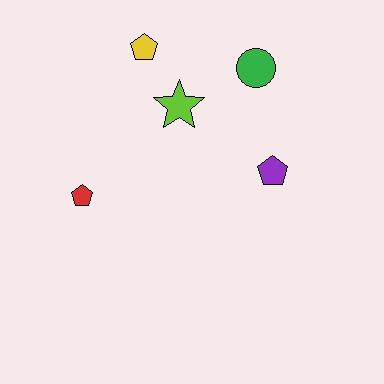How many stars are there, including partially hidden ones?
There is 1 star.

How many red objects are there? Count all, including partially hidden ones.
There is 1 red object.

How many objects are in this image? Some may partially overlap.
There are 5 objects.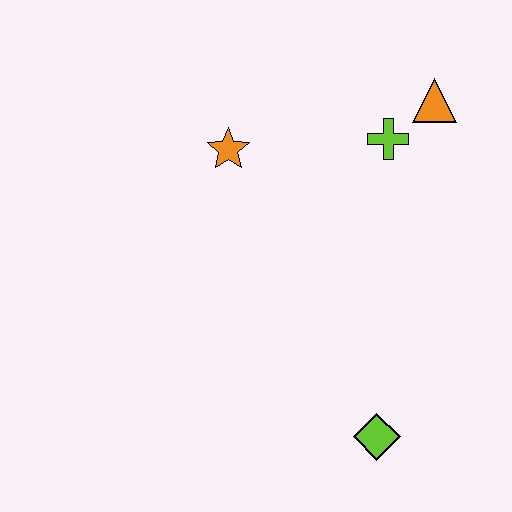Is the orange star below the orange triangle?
Yes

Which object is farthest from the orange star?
The lime diamond is farthest from the orange star.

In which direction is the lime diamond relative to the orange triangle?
The lime diamond is below the orange triangle.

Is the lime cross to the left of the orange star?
No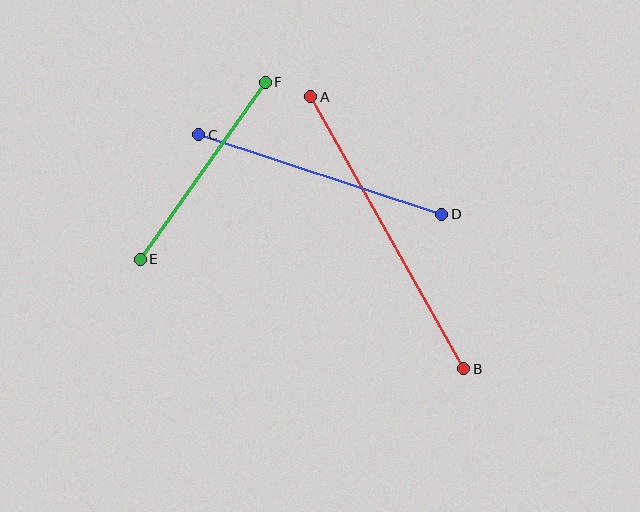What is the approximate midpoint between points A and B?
The midpoint is at approximately (387, 233) pixels.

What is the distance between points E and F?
The distance is approximately 217 pixels.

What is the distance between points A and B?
The distance is approximately 312 pixels.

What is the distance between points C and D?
The distance is approximately 255 pixels.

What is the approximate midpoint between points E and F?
The midpoint is at approximately (203, 171) pixels.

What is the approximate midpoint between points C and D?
The midpoint is at approximately (320, 175) pixels.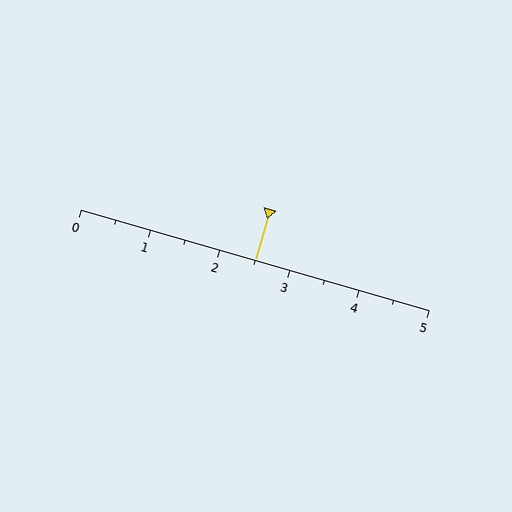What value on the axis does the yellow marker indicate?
The marker indicates approximately 2.5.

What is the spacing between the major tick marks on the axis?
The major ticks are spaced 1 apart.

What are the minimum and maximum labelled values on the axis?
The axis runs from 0 to 5.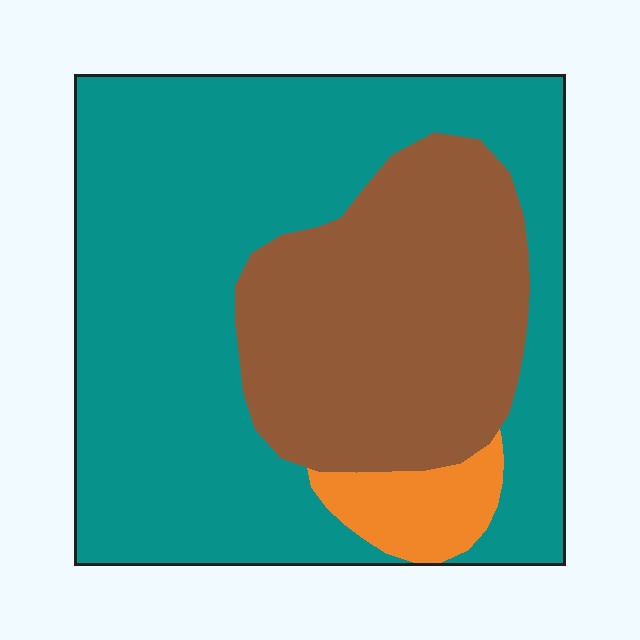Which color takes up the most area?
Teal, at roughly 60%.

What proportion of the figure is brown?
Brown takes up about one third (1/3) of the figure.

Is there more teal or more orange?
Teal.